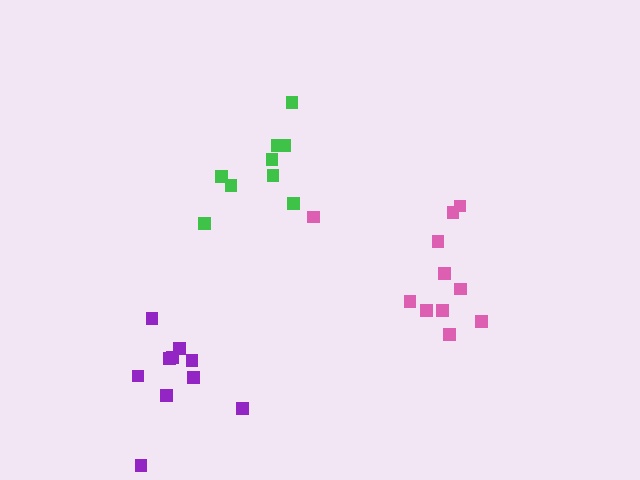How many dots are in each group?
Group 1: 11 dots, Group 2: 9 dots, Group 3: 10 dots (30 total).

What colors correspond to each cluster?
The clusters are colored: pink, green, purple.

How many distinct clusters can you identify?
There are 3 distinct clusters.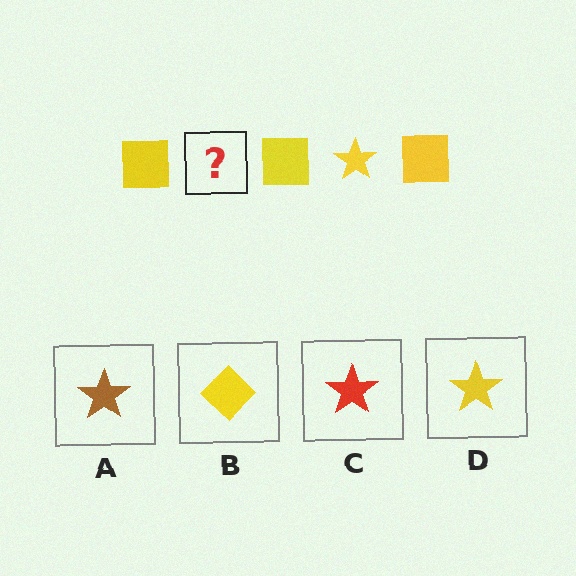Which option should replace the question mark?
Option D.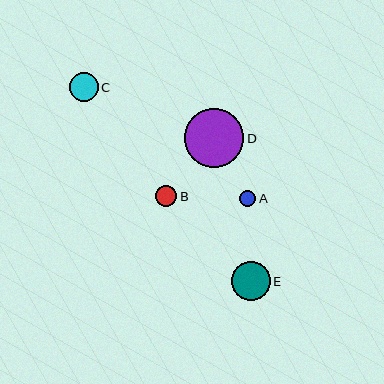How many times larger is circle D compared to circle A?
Circle D is approximately 3.6 times the size of circle A.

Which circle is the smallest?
Circle A is the smallest with a size of approximately 17 pixels.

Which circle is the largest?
Circle D is the largest with a size of approximately 59 pixels.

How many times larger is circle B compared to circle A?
Circle B is approximately 1.3 times the size of circle A.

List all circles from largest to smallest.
From largest to smallest: D, E, C, B, A.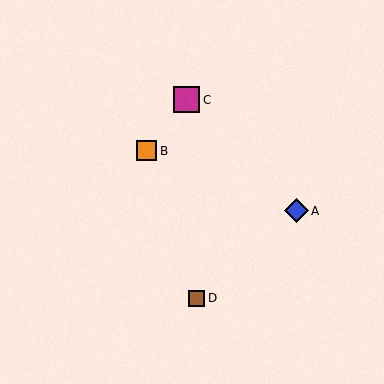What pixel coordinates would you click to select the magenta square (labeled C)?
Click at (187, 100) to select the magenta square C.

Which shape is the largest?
The magenta square (labeled C) is the largest.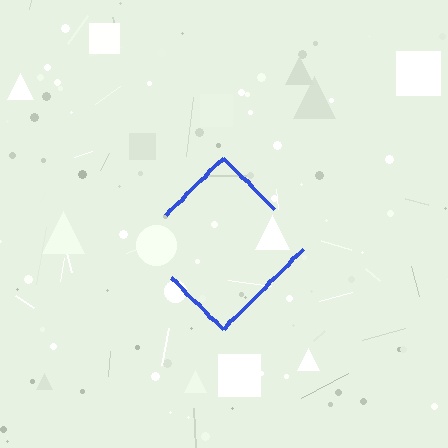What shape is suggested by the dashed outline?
The dashed outline suggests a diamond.